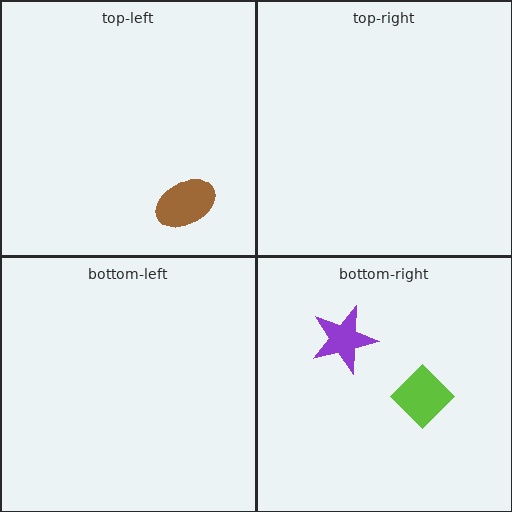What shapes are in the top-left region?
The brown ellipse.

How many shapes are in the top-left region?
1.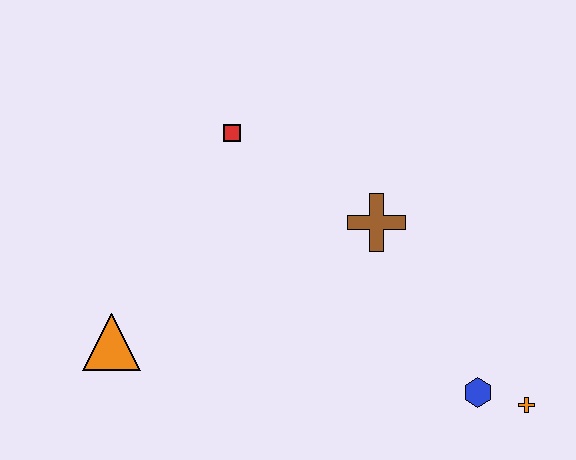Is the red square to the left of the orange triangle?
No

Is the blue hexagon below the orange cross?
No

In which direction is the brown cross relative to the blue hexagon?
The brown cross is above the blue hexagon.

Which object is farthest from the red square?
The orange cross is farthest from the red square.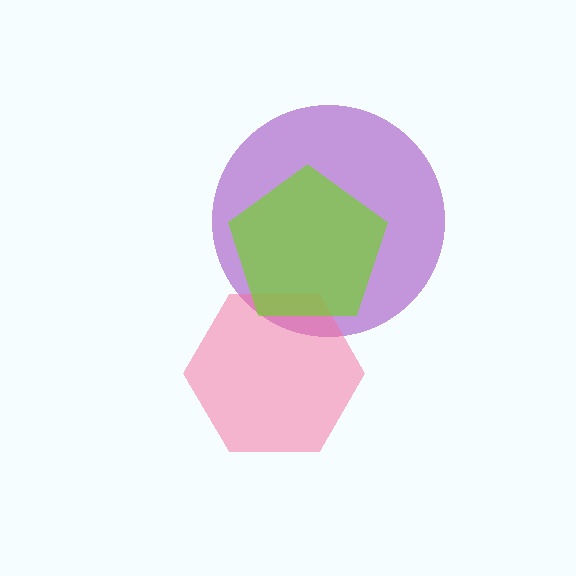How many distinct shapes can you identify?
There are 3 distinct shapes: a purple circle, a pink hexagon, a lime pentagon.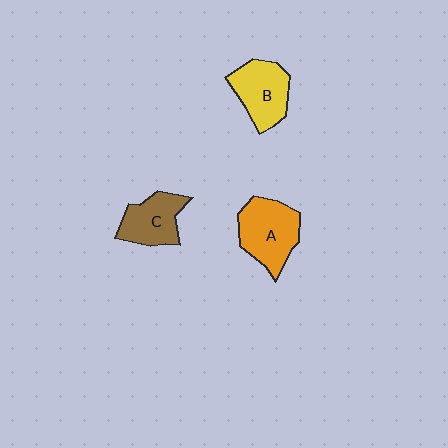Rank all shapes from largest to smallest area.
From largest to smallest: A (orange), B (yellow), C (brown).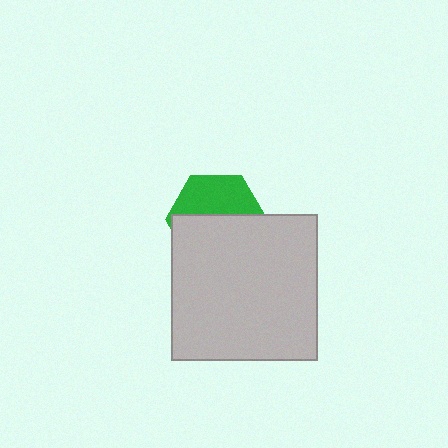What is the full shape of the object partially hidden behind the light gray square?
The partially hidden object is a green hexagon.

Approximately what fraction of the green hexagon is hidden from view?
Roughly 58% of the green hexagon is hidden behind the light gray square.